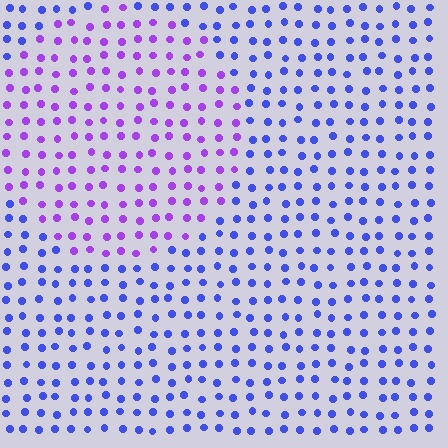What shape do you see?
I see a circle.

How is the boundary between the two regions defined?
The boundary is defined purely by a slight shift in hue (about 42 degrees). Spacing, size, and orientation are identical on both sides.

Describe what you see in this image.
The image is filled with small blue elements in a uniform arrangement. A circle-shaped region is visible where the elements are tinted to a slightly different hue, forming a subtle color boundary.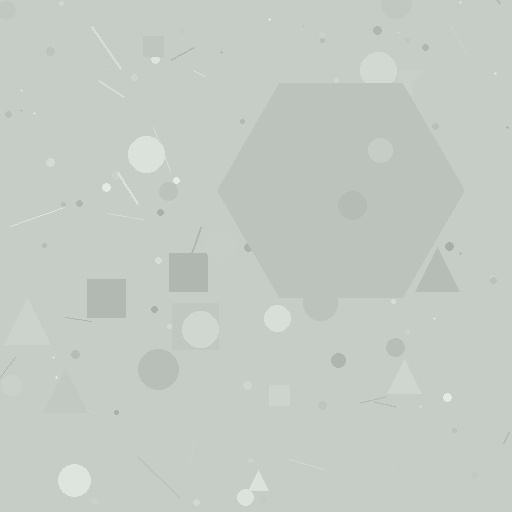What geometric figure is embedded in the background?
A hexagon is embedded in the background.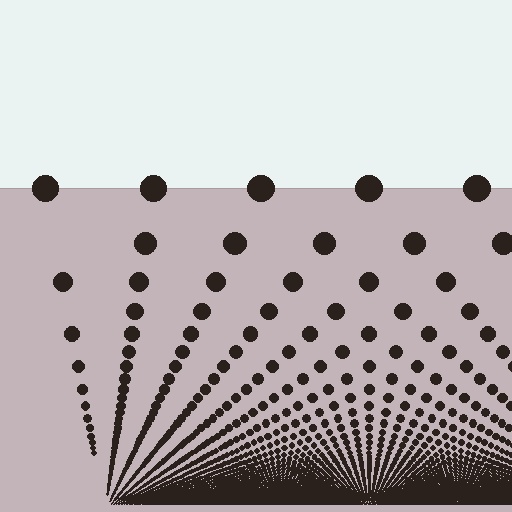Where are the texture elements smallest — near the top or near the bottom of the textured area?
Near the bottom.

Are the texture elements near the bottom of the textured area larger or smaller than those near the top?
Smaller. The gradient is inverted — elements near the bottom are smaller and denser.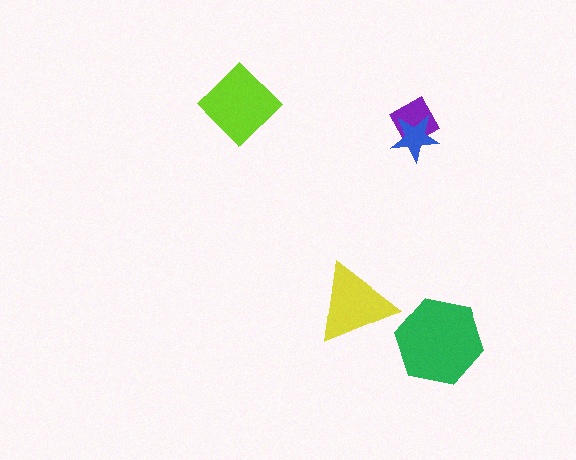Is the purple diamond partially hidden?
Yes, it is partially covered by another shape.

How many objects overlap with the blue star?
1 object overlaps with the blue star.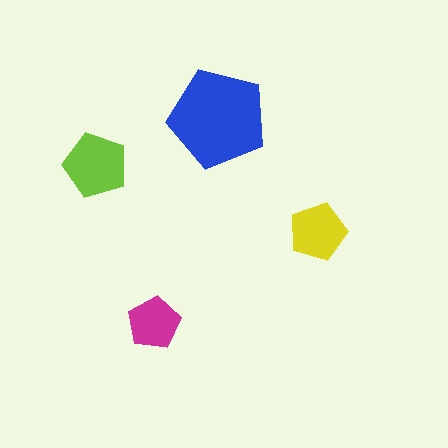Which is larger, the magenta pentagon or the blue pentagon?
The blue one.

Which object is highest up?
The blue pentagon is topmost.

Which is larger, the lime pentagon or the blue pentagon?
The blue one.